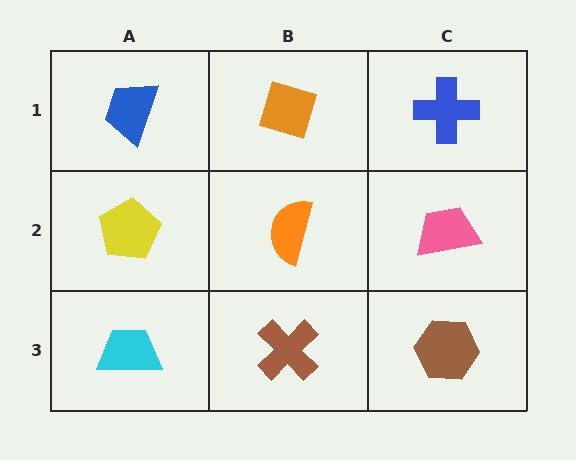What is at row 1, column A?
A blue trapezoid.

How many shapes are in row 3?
3 shapes.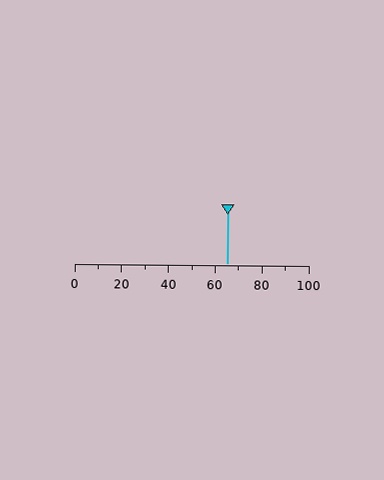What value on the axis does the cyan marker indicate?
The marker indicates approximately 65.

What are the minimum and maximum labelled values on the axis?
The axis runs from 0 to 100.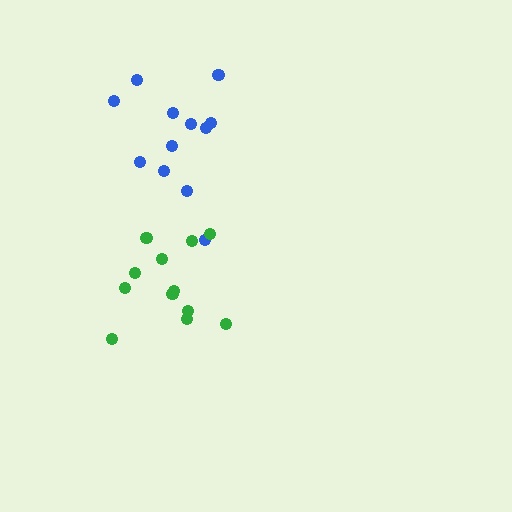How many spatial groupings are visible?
There are 2 spatial groupings.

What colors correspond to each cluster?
The clusters are colored: blue, green.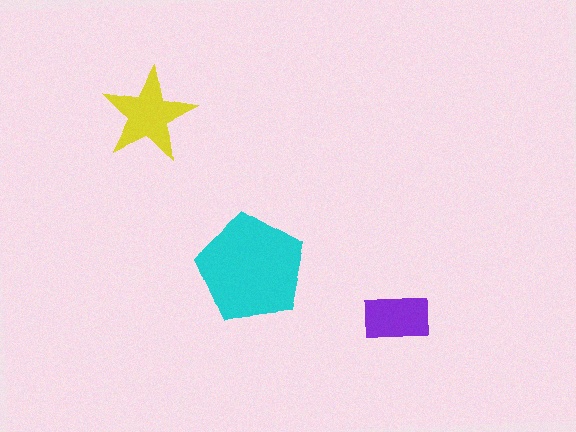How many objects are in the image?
There are 3 objects in the image.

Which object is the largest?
The cyan pentagon.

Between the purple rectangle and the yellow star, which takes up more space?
The yellow star.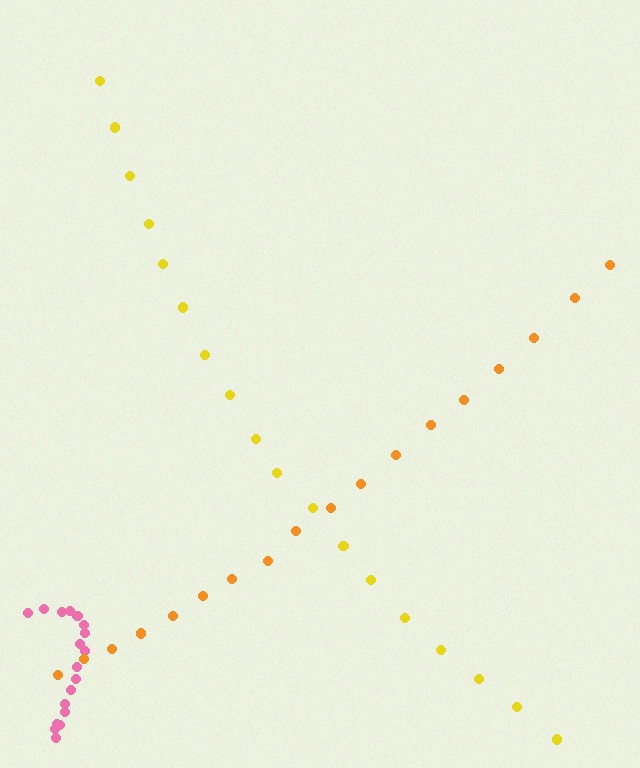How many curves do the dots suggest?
There are 3 distinct paths.